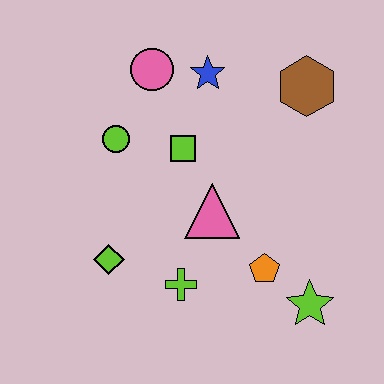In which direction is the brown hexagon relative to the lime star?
The brown hexagon is above the lime star.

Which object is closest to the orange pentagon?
The lime star is closest to the orange pentagon.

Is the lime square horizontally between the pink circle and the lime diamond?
No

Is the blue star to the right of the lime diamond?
Yes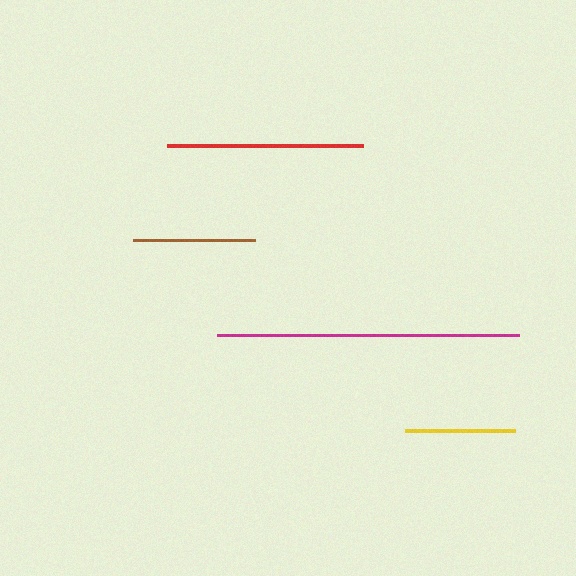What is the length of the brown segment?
The brown segment is approximately 122 pixels long.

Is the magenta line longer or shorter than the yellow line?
The magenta line is longer than the yellow line.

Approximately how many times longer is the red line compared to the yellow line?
The red line is approximately 1.8 times the length of the yellow line.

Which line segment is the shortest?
The yellow line is the shortest at approximately 110 pixels.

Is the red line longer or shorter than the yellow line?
The red line is longer than the yellow line.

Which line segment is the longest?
The magenta line is the longest at approximately 301 pixels.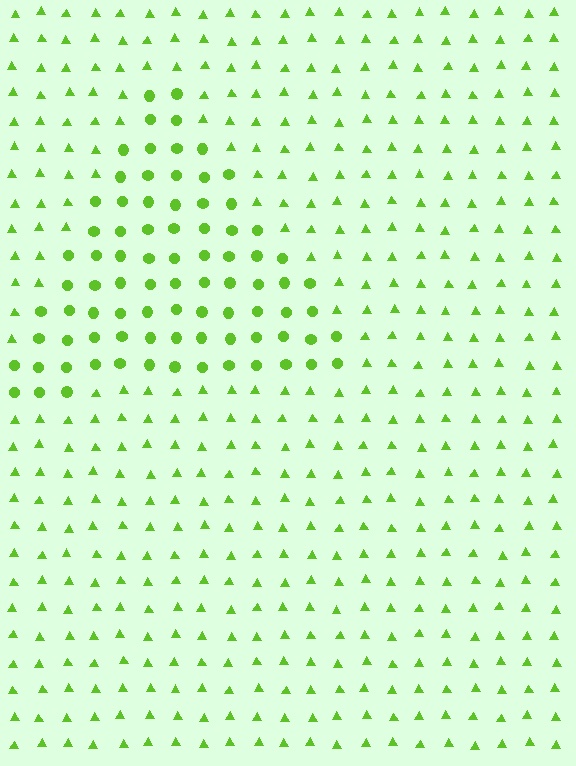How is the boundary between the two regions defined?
The boundary is defined by a change in element shape: circles inside vs. triangles outside. All elements share the same color and spacing.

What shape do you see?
I see a triangle.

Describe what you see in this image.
The image is filled with small lime elements arranged in a uniform grid. A triangle-shaped region contains circles, while the surrounding area contains triangles. The boundary is defined purely by the change in element shape.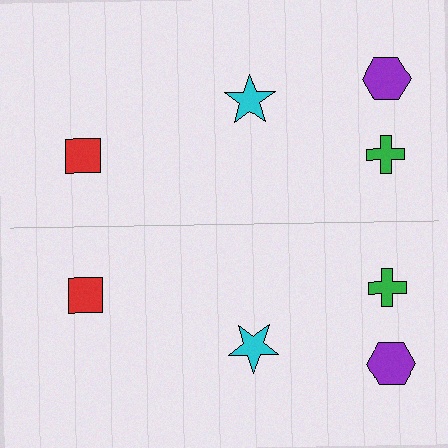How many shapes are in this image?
There are 8 shapes in this image.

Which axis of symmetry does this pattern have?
The pattern has a horizontal axis of symmetry running through the center of the image.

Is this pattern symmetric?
Yes, this pattern has bilateral (reflection) symmetry.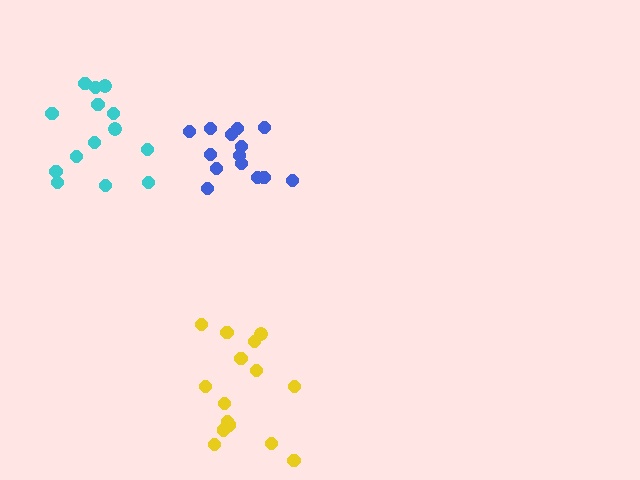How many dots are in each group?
Group 1: 15 dots, Group 2: 14 dots, Group 3: 14 dots (43 total).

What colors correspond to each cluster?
The clusters are colored: yellow, cyan, blue.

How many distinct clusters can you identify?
There are 3 distinct clusters.